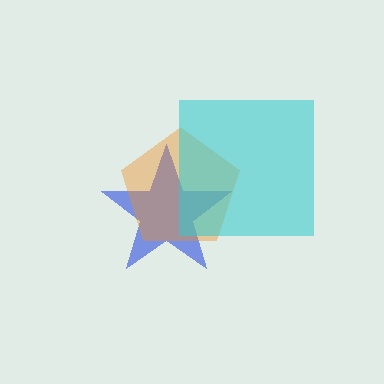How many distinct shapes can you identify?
There are 3 distinct shapes: a blue star, an orange pentagon, a cyan square.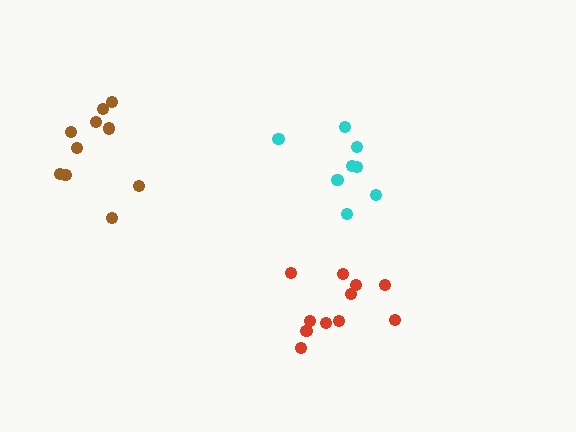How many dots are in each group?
Group 1: 11 dots, Group 2: 10 dots, Group 3: 8 dots (29 total).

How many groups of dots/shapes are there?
There are 3 groups.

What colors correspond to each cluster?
The clusters are colored: red, brown, cyan.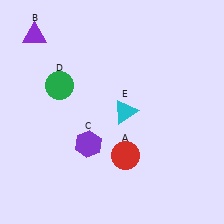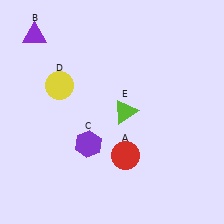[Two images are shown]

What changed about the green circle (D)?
In Image 1, D is green. In Image 2, it changed to yellow.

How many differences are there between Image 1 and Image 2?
There are 2 differences between the two images.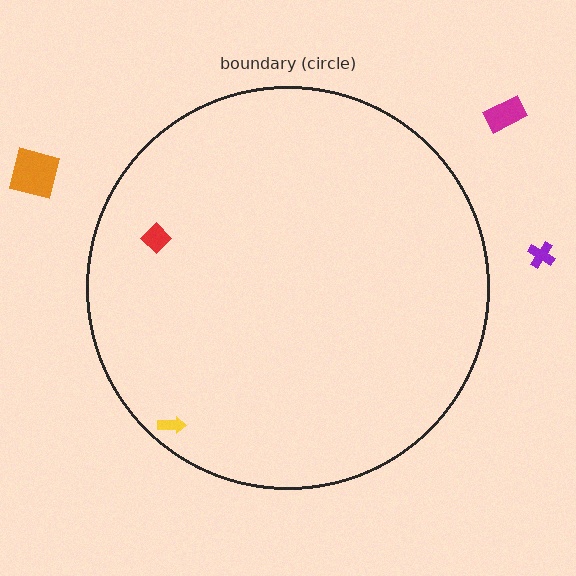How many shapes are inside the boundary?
2 inside, 3 outside.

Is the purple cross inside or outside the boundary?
Outside.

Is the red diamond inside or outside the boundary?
Inside.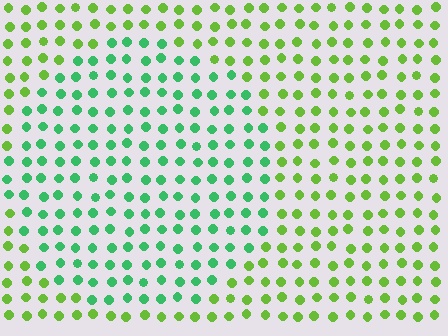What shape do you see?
I see a circle.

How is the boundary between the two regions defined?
The boundary is defined purely by a slight shift in hue (about 44 degrees). Spacing, size, and orientation are identical on both sides.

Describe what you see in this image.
The image is filled with small lime elements in a uniform arrangement. A circle-shaped region is visible where the elements are tinted to a slightly different hue, forming a subtle color boundary.